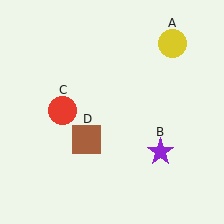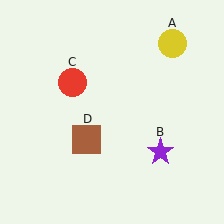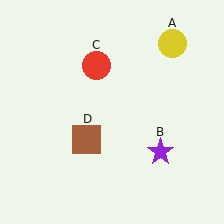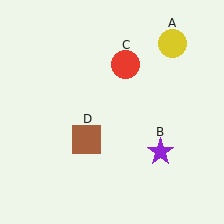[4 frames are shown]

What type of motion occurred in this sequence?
The red circle (object C) rotated clockwise around the center of the scene.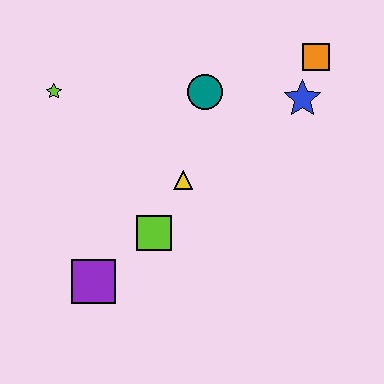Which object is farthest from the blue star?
The purple square is farthest from the blue star.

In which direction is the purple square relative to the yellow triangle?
The purple square is below the yellow triangle.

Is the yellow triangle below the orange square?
Yes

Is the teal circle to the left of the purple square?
No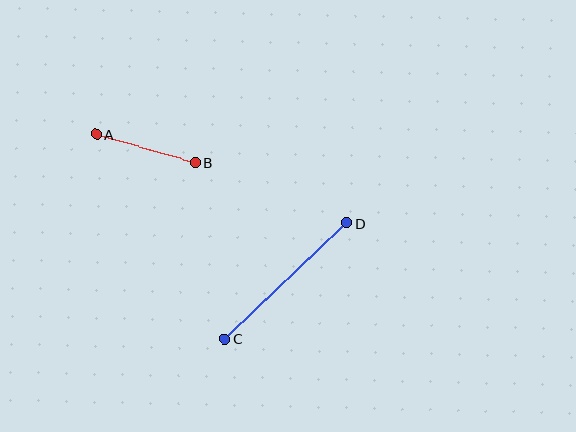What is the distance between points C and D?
The distance is approximately 168 pixels.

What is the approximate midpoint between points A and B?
The midpoint is at approximately (146, 149) pixels.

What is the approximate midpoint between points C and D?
The midpoint is at approximately (286, 281) pixels.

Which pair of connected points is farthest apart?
Points C and D are farthest apart.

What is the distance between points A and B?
The distance is approximately 103 pixels.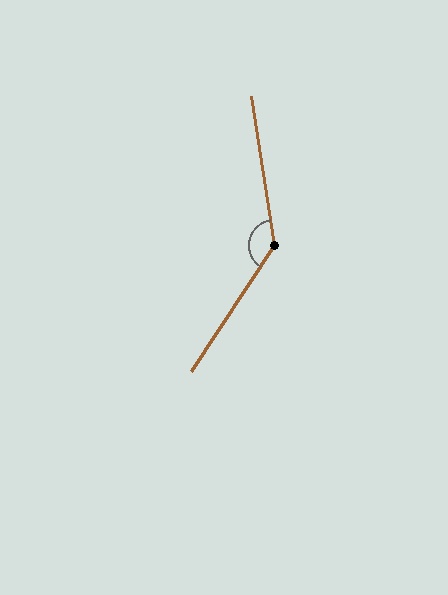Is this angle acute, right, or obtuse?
It is obtuse.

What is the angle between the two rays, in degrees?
Approximately 138 degrees.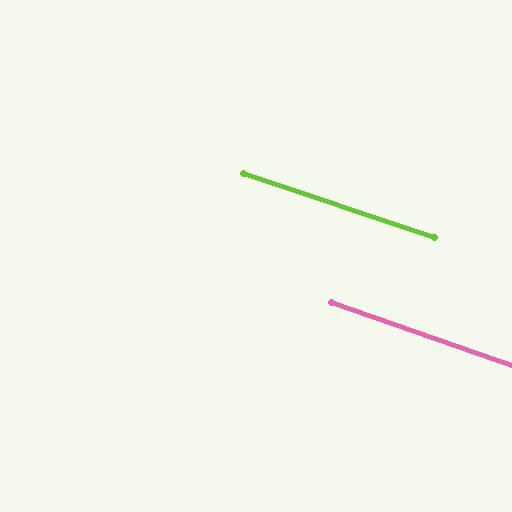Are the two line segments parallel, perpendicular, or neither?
Parallel — their directions differ by only 0.6°.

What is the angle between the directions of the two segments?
Approximately 1 degree.